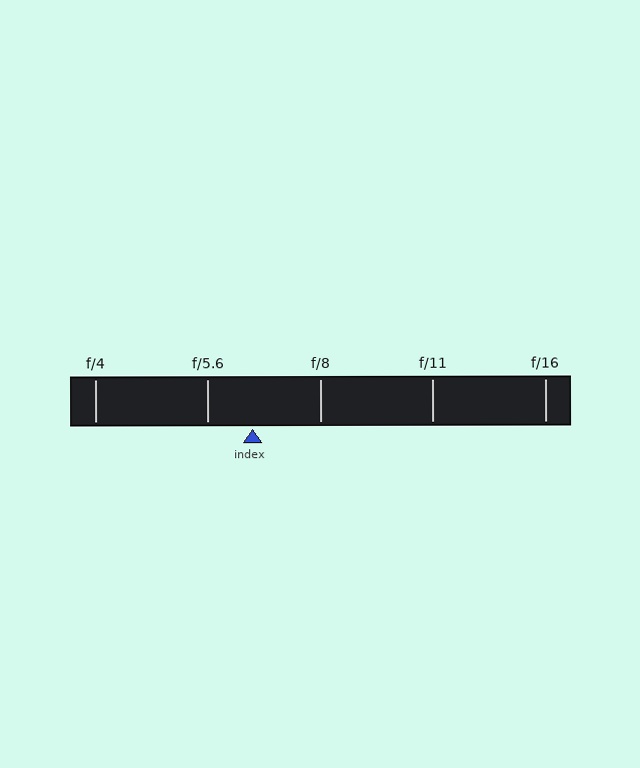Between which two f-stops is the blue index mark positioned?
The index mark is between f/5.6 and f/8.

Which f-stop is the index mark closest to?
The index mark is closest to f/5.6.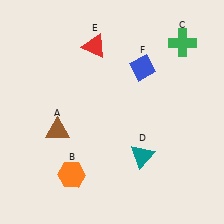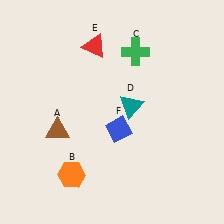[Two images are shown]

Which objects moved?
The objects that moved are: the green cross (C), the teal triangle (D), the blue diamond (F).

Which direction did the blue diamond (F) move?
The blue diamond (F) moved down.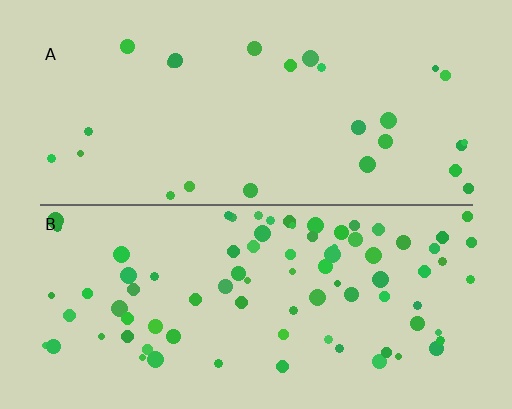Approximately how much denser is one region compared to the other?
Approximately 3.2× — region B over region A.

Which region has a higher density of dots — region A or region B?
B (the bottom).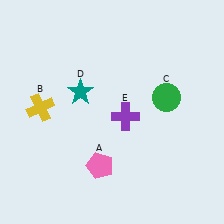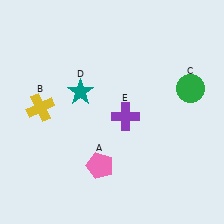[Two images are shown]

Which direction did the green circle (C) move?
The green circle (C) moved right.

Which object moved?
The green circle (C) moved right.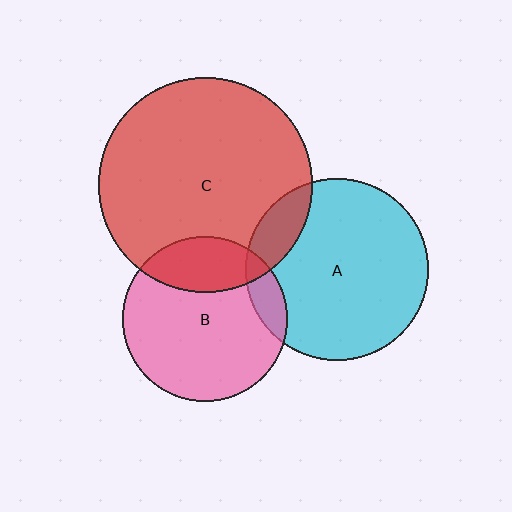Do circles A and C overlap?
Yes.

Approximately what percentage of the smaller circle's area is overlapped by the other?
Approximately 15%.